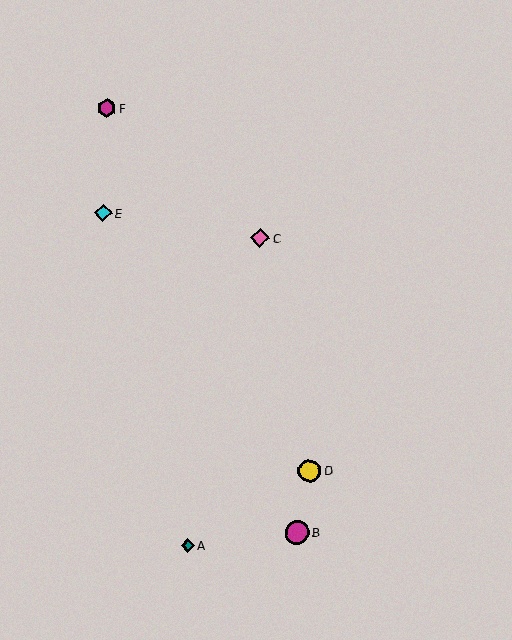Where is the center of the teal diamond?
The center of the teal diamond is at (188, 546).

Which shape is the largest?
The magenta circle (labeled B) is the largest.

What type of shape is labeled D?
Shape D is a yellow circle.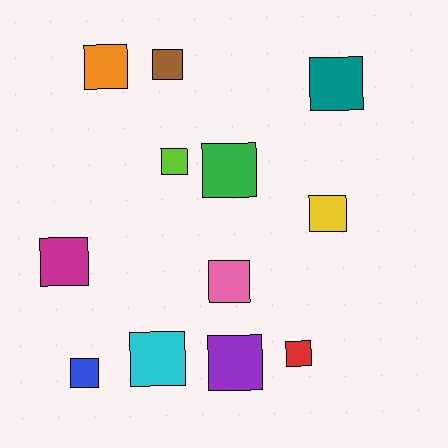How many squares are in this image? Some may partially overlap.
There are 12 squares.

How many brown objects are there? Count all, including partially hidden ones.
There is 1 brown object.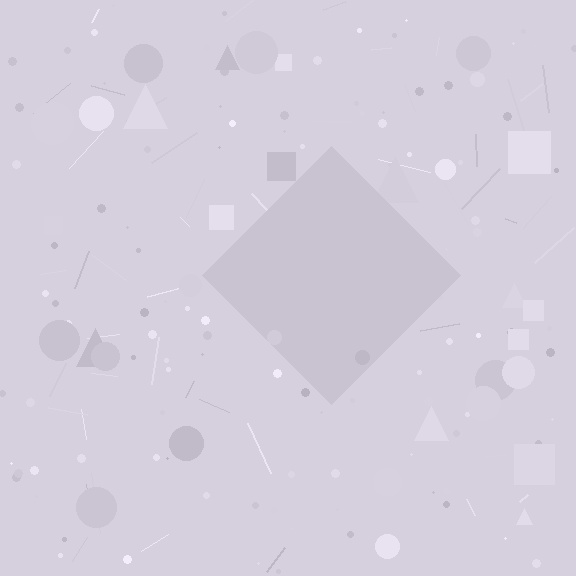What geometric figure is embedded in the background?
A diamond is embedded in the background.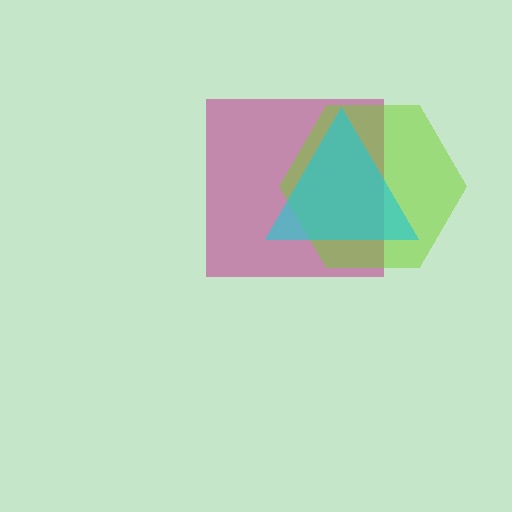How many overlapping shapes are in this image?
There are 3 overlapping shapes in the image.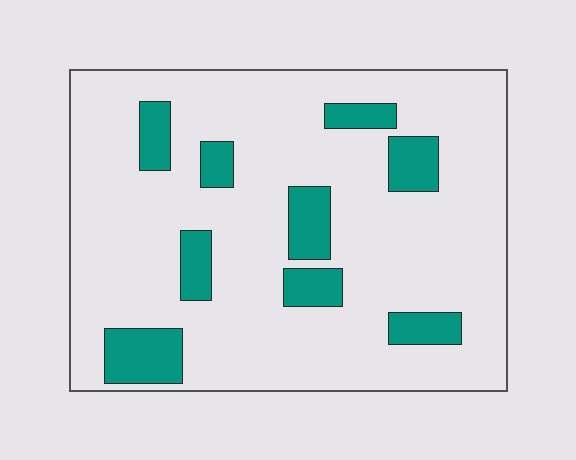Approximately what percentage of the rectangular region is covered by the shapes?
Approximately 15%.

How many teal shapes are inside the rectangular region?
9.